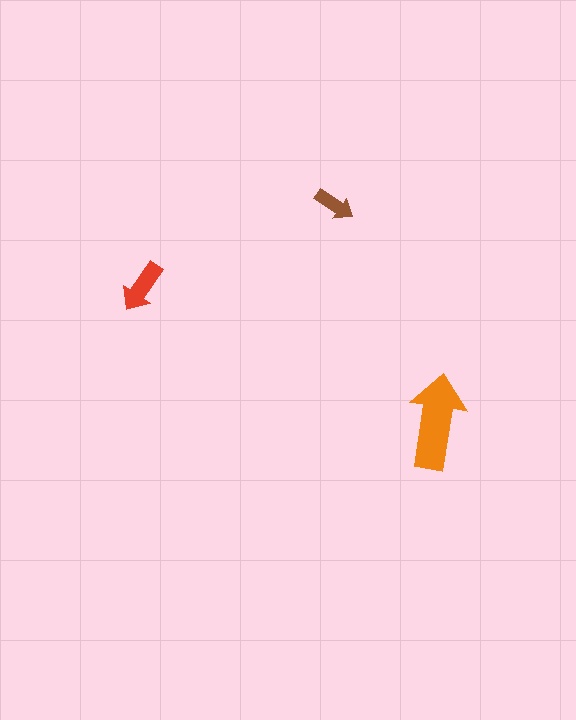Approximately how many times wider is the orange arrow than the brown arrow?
About 2.5 times wider.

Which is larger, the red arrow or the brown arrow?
The red one.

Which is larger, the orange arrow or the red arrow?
The orange one.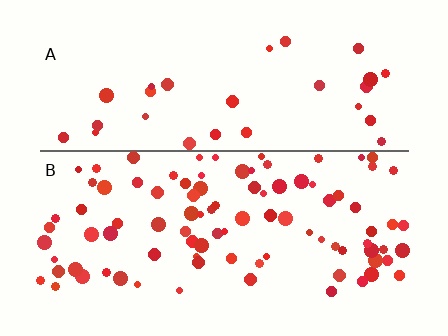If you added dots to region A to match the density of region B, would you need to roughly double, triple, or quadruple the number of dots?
Approximately triple.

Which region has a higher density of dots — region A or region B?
B (the bottom).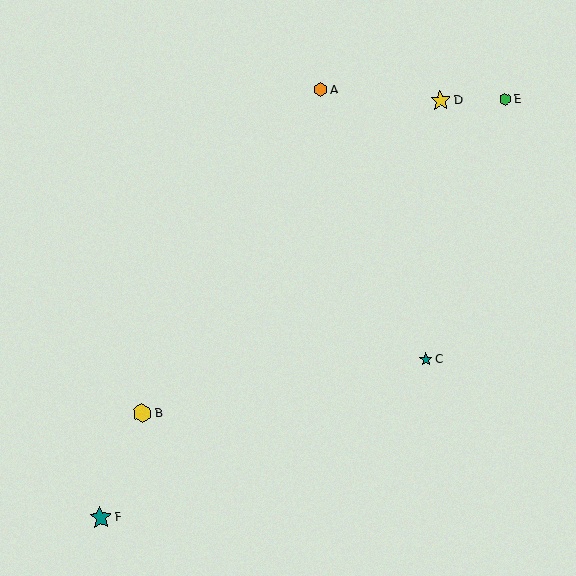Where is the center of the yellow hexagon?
The center of the yellow hexagon is at (142, 413).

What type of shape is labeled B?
Shape B is a yellow hexagon.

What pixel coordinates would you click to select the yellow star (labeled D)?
Click at (440, 100) to select the yellow star D.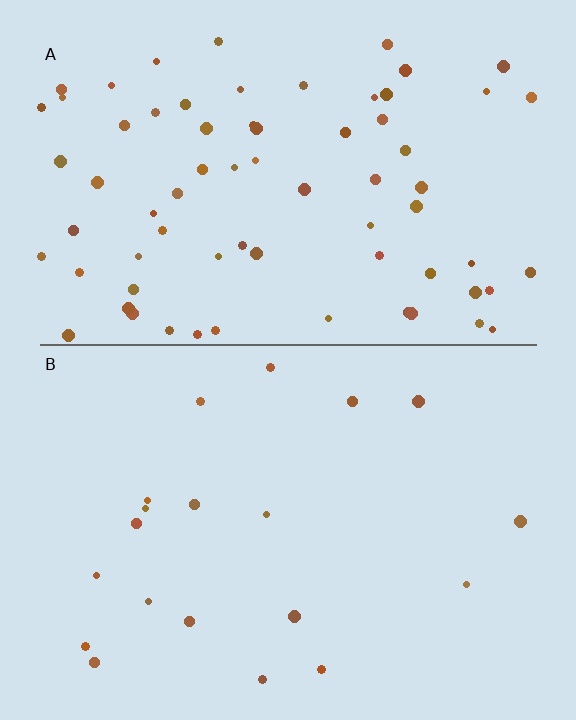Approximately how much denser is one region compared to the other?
Approximately 3.6× — region A over region B.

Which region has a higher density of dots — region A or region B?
A (the top).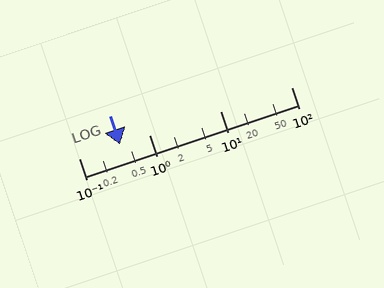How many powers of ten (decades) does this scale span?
The scale spans 3 decades, from 0.1 to 100.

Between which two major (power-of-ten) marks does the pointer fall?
The pointer is between 0.1 and 1.